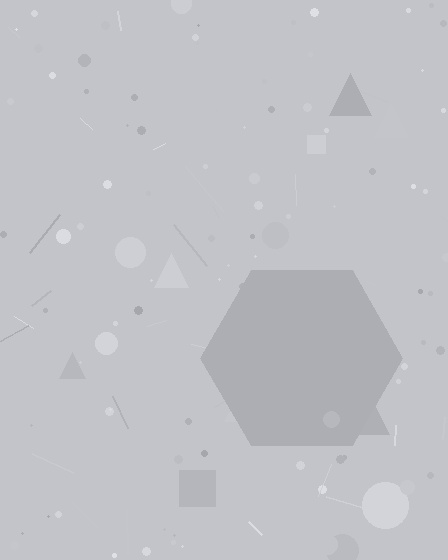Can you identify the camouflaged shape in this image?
The camouflaged shape is a hexagon.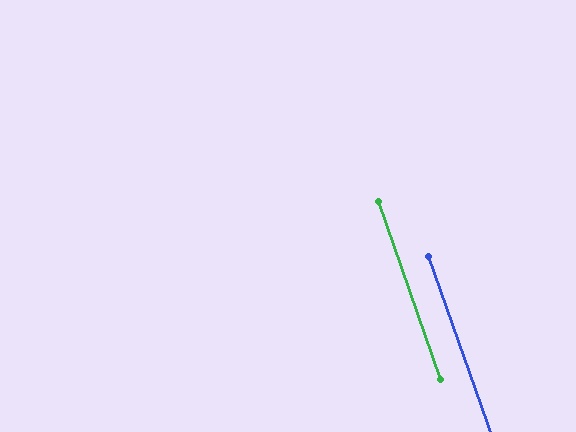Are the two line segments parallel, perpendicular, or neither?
Parallel — their directions differ by only 0.0°.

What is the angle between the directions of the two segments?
Approximately 0 degrees.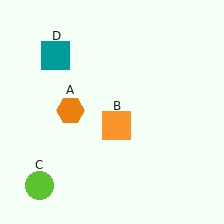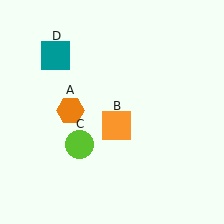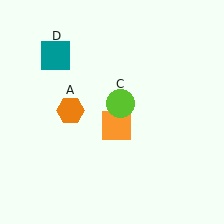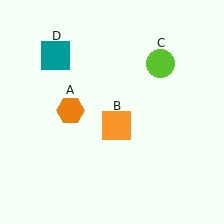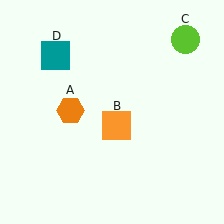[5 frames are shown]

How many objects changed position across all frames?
1 object changed position: lime circle (object C).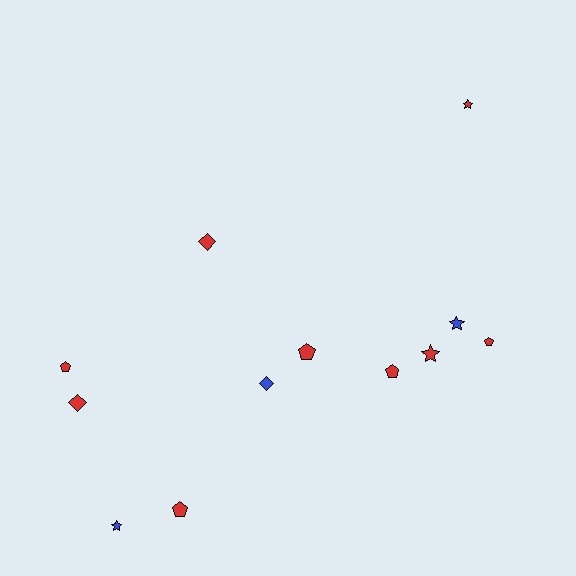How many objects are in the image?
There are 12 objects.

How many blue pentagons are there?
There are no blue pentagons.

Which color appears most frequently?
Red, with 9 objects.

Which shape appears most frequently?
Pentagon, with 5 objects.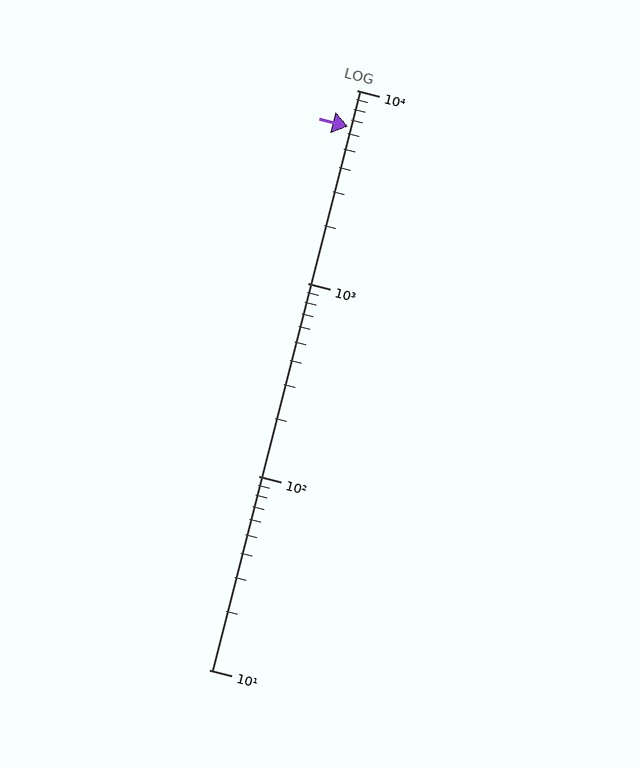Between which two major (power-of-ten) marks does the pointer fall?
The pointer is between 1000 and 10000.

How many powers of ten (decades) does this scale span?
The scale spans 3 decades, from 10 to 10000.